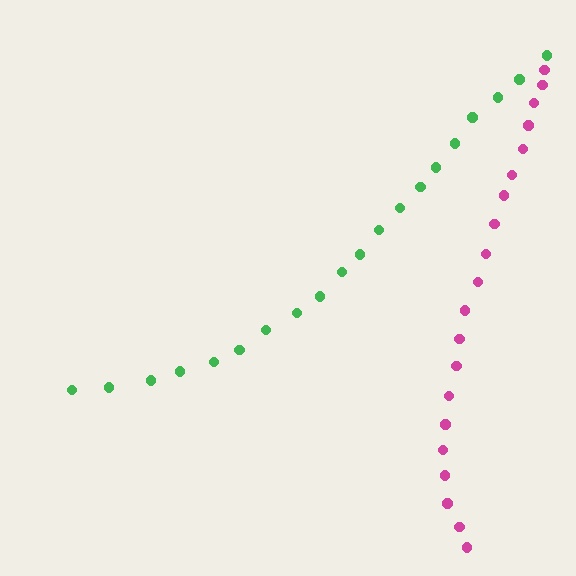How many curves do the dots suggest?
There are 2 distinct paths.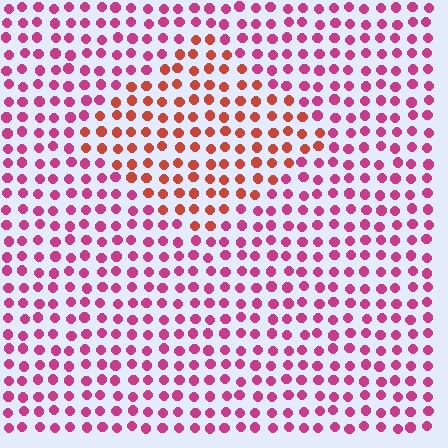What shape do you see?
I see a diamond.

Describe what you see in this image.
The image is filled with small magenta elements in a uniform arrangement. A diamond-shaped region is visible where the elements are tinted to a slightly different hue, forming a subtle color boundary.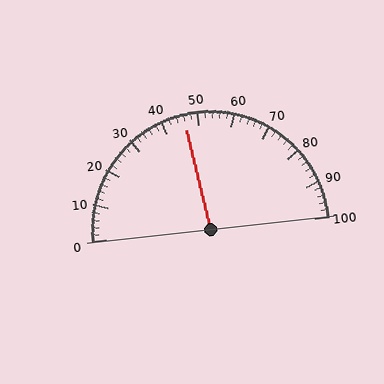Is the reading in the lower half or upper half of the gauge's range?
The reading is in the lower half of the range (0 to 100).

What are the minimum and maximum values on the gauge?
The gauge ranges from 0 to 100.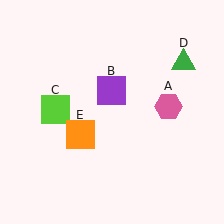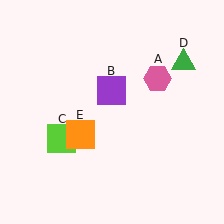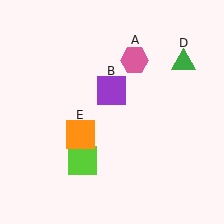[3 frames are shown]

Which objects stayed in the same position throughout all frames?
Purple square (object B) and green triangle (object D) and orange square (object E) remained stationary.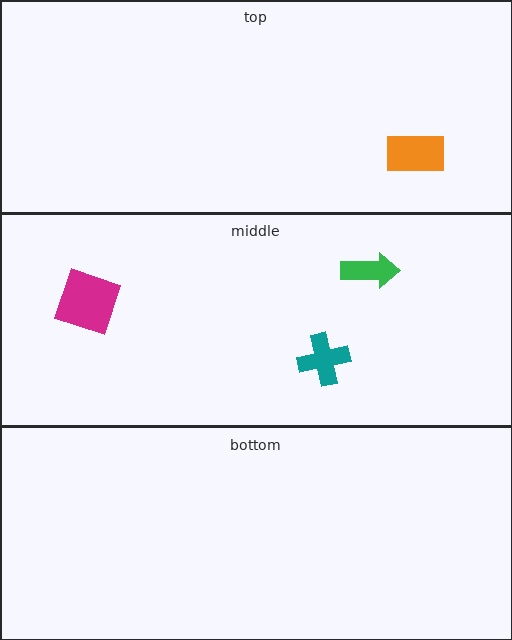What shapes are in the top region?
The orange rectangle.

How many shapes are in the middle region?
3.